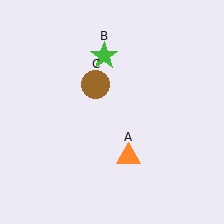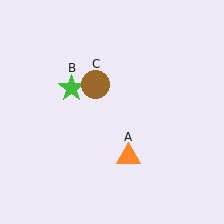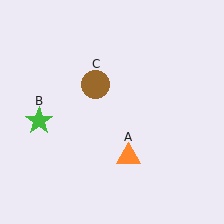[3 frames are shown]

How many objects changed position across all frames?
1 object changed position: green star (object B).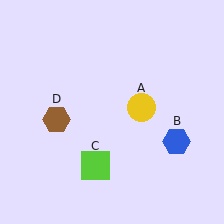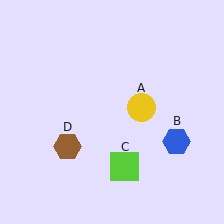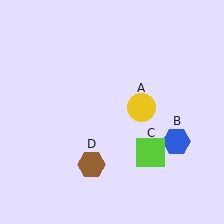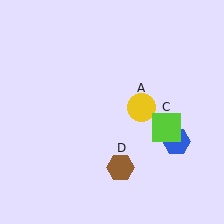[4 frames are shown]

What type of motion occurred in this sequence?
The lime square (object C), brown hexagon (object D) rotated counterclockwise around the center of the scene.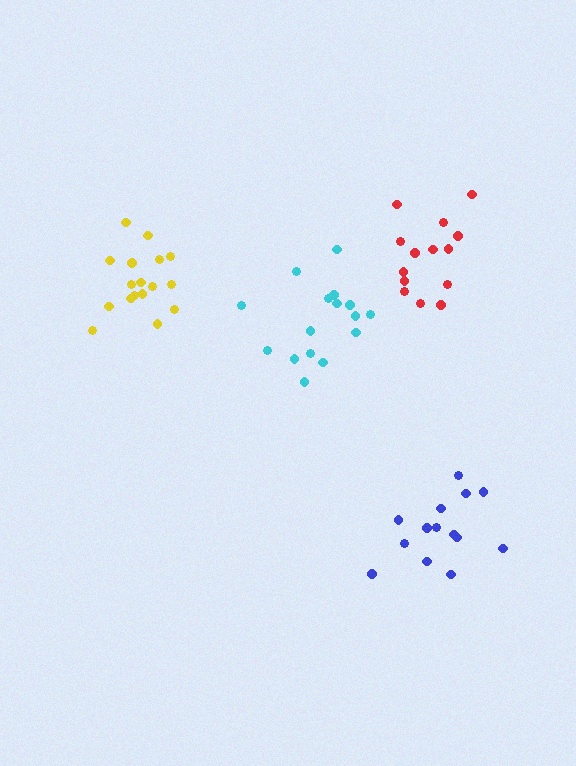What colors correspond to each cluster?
The clusters are colored: cyan, yellow, blue, red.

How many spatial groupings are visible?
There are 4 spatial groupings.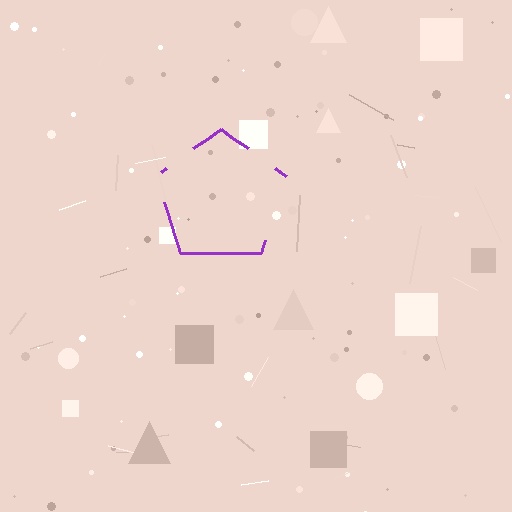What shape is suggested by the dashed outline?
The dashed outline suggests a pentagon.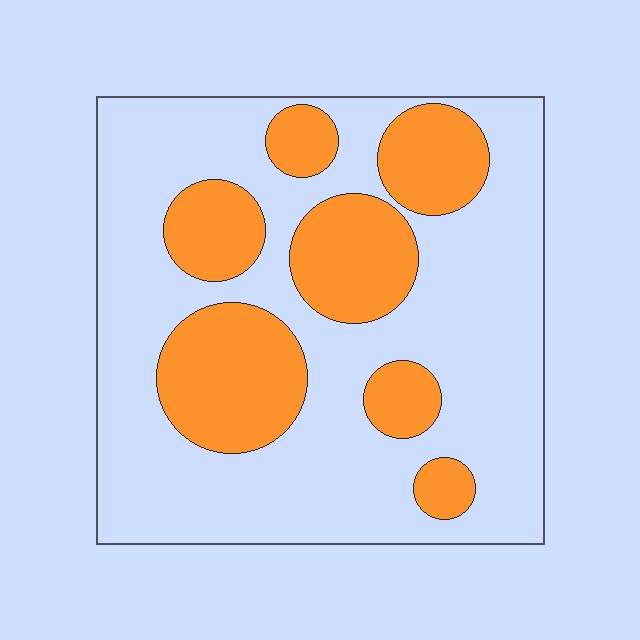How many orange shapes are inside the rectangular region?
7.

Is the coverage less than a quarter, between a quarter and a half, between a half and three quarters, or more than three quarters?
Between a quarter and a half.